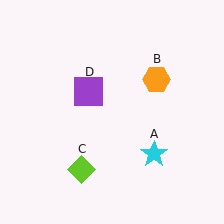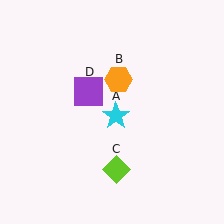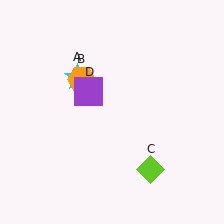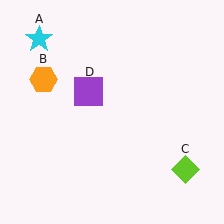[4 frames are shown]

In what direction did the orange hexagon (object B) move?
The orange hexagon (object B) moved left.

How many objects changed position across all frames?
3 objects changed position: cyan star (object A), orange hexagon (object B), lime diamond (object C).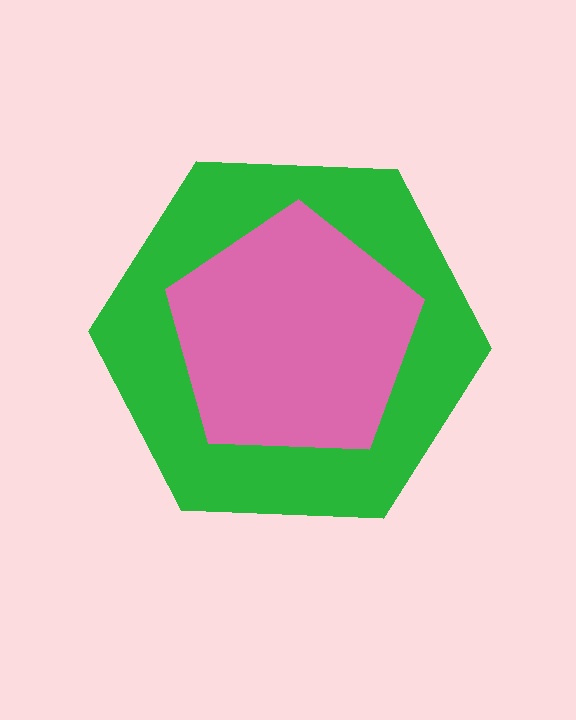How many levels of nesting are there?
2.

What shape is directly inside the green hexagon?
The pink pentagon.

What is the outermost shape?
The green hexagon.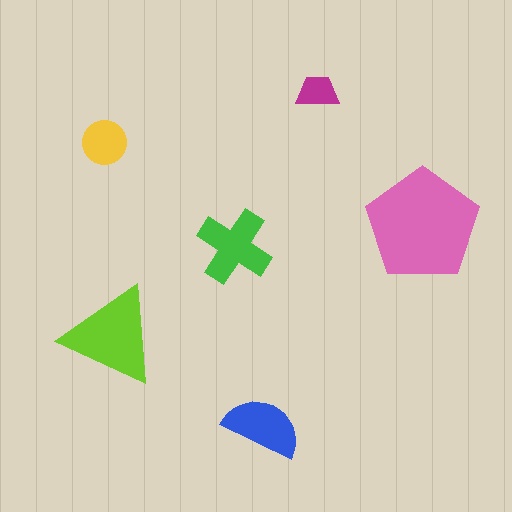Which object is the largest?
The pink pentagon.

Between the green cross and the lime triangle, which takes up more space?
The lime triangle.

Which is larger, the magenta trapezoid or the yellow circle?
The yellow circle.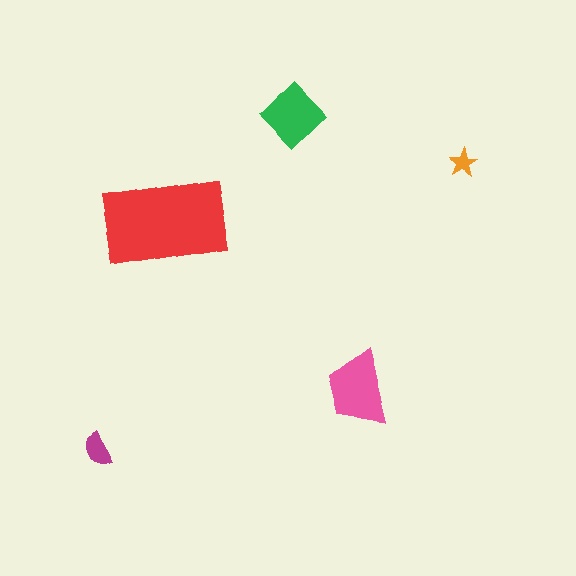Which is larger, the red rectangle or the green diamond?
The red rectangle.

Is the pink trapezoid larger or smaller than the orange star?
Larger.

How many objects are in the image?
There are 5 objects in the image.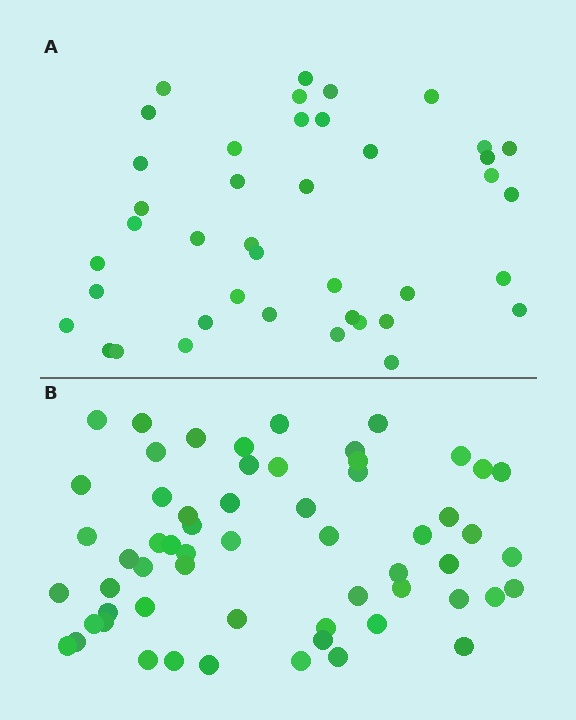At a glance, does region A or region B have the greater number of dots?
Region B (the bottom region) has more dots.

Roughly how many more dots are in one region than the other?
Region B has approximately 20 more dots than region A.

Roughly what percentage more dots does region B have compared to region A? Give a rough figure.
About 45% more.